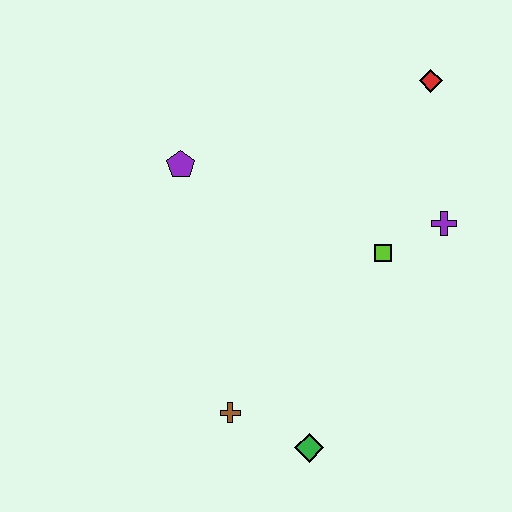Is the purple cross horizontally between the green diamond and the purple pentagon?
No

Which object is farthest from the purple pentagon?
The green diamond is farthest from the purple pentagon.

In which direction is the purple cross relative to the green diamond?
The purple cross is above the green diamond.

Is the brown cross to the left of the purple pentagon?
No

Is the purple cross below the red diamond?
Yes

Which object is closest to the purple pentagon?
The lime square is closest to the purple pentagon.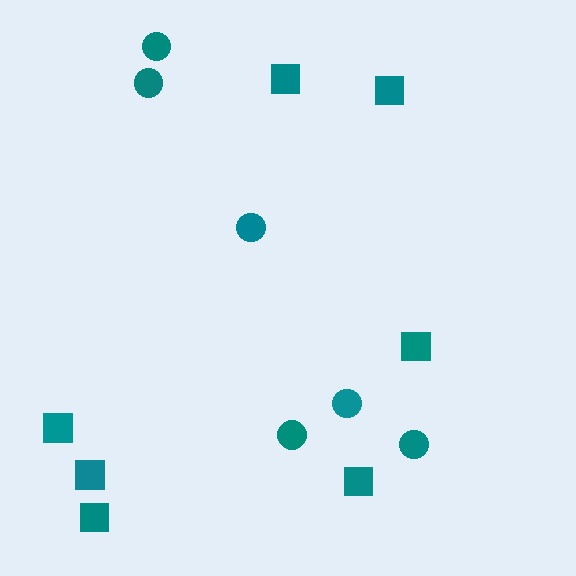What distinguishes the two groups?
There are 2 groups: one group of squares (7) and one group of circles (6).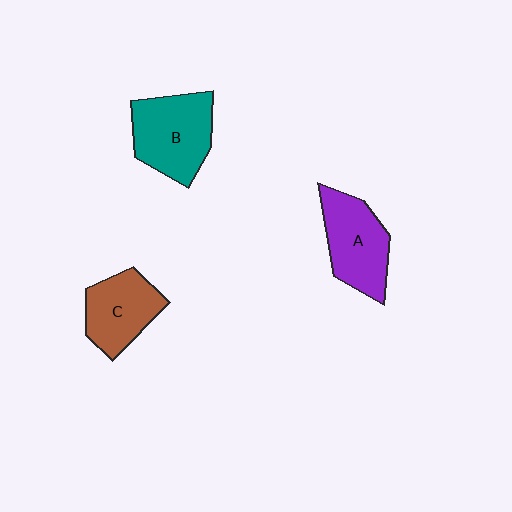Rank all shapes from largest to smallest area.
From largest to smallest: B (teal), A (purple), C (brown).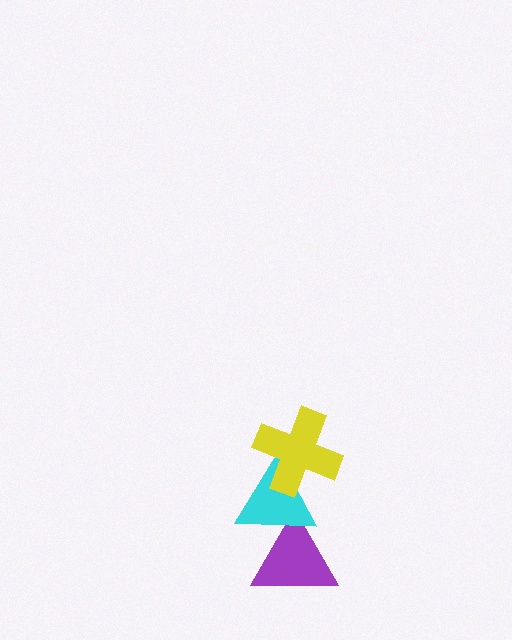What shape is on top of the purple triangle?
The cyan triangle is on top of the purple triangle.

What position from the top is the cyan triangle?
The cyan triangle is 2nd from the top.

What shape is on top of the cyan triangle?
The yellow cross is on top of the cyan triangle.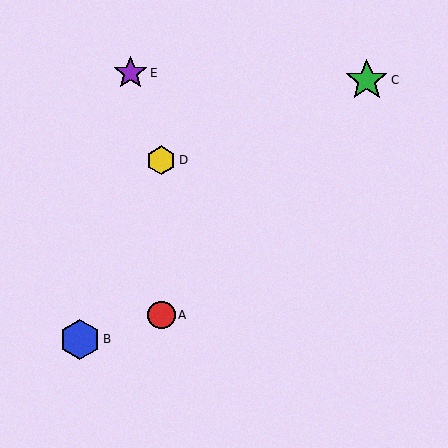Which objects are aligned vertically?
Objects A, D are aligned vertically.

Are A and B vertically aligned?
No, A is at x≈161 and B is at x≈80.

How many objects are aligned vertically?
2 objects (A, D) are aligned vertically.